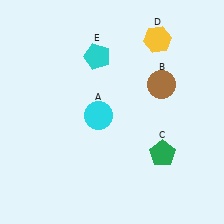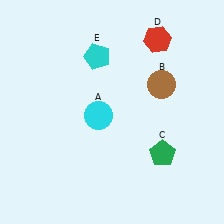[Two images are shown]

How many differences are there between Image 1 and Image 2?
There is 1 difference between the two images.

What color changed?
The hexagon (D) changed from yellow in Image 1 to red in Image 2.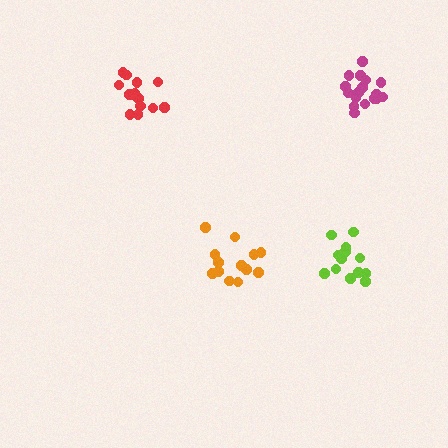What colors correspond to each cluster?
The clusters are colored: orange, lime, magenta, red.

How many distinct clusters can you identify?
There are 4 distinct clusters.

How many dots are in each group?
Group 1: 14 dots, Group 2: 13 dots, Group 3: 17 dots, Group 4: 15 dots (59 total).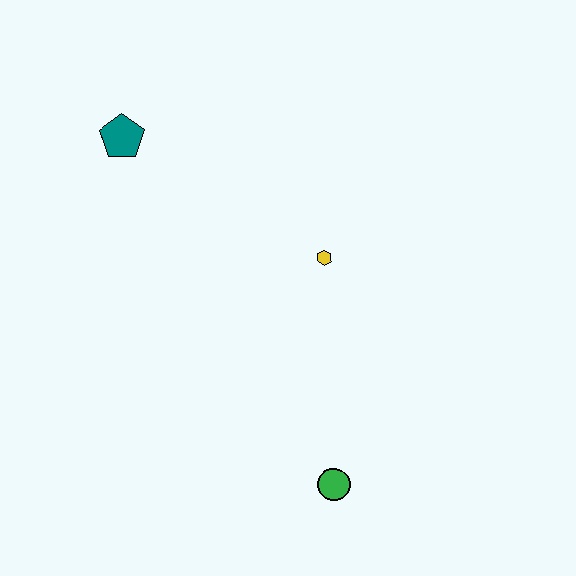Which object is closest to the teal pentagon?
The yellow hexagon is closest to the teal pentagon.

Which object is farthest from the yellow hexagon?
The teal pentagon is farthest from the yellow hexagon.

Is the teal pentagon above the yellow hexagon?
Yes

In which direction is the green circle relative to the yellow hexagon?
The green circle is below the yellow hexagon.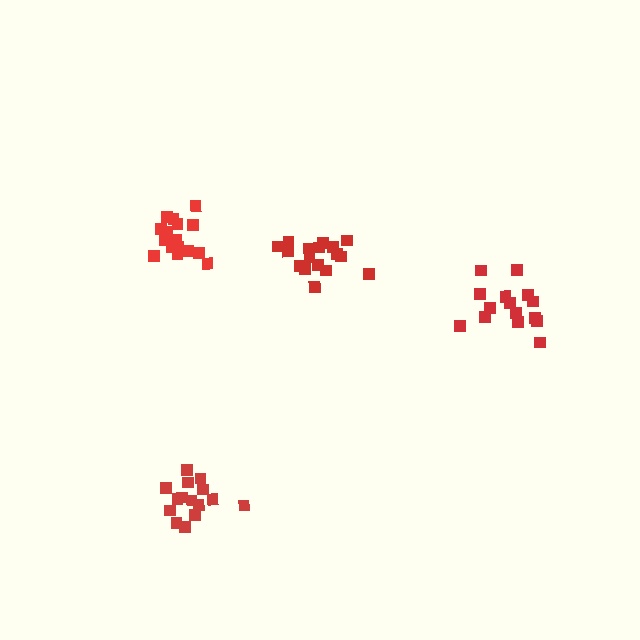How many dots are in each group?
Group 1: 15 dots, Group 2: 17 dots, Group 3: 16 dots, Group 4: 15 dots (63 total).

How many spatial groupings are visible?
There are 4 spatial groupings.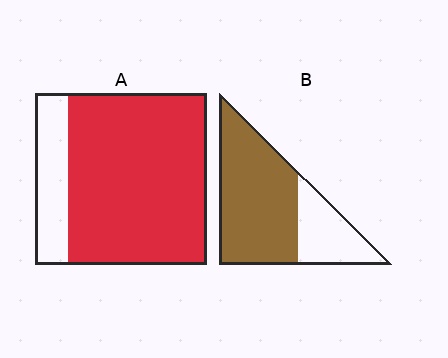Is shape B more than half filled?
Yes.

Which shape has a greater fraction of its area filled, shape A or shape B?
Shape A.